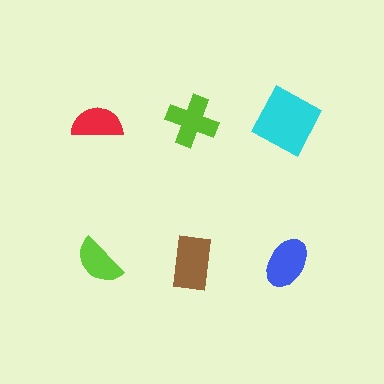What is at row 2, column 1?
A lime semicircle.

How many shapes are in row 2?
3 shapes.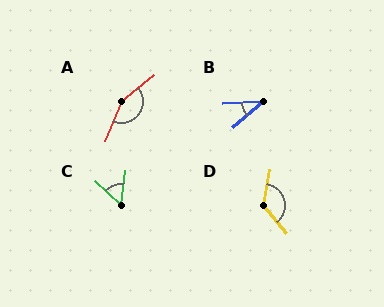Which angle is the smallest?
B, at approximately 39 degrees.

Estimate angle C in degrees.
Approximately 55 degrees.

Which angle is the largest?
A, at approximately 152 degrees.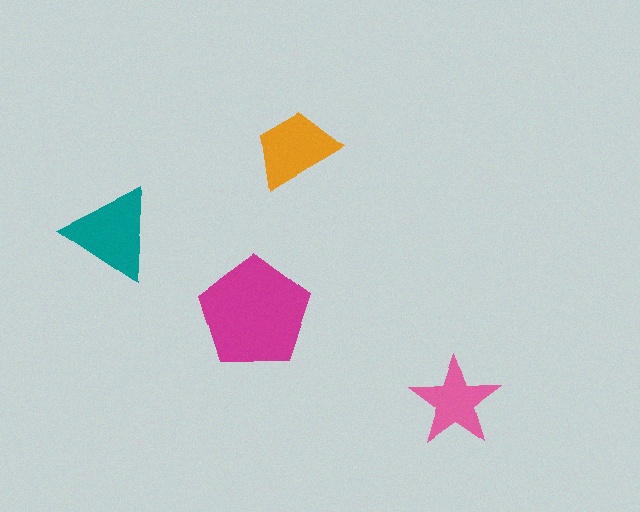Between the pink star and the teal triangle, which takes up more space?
The teal triangle.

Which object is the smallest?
The pink star.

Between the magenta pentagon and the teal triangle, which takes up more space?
The magenta pentagon.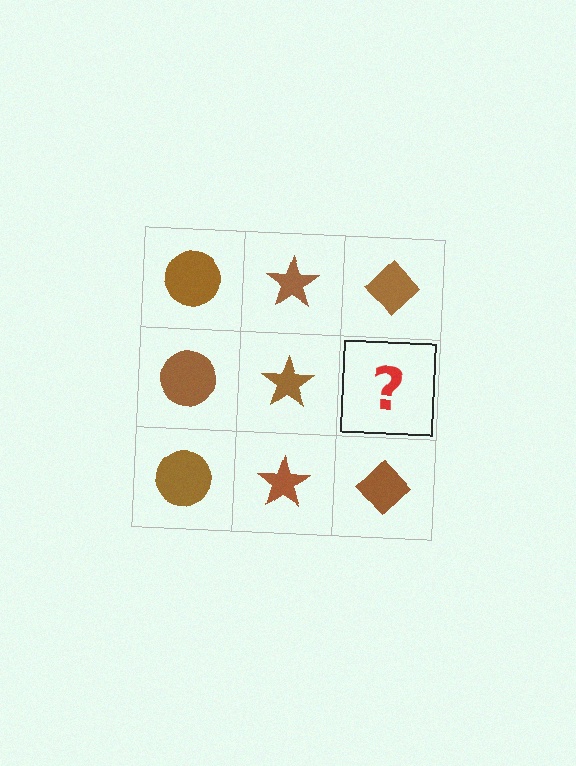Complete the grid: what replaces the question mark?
The question mark should be replaced with a brown diamond.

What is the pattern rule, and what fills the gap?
The rule is that each column has a consistent shape. The gap should be filled with a brown diamond.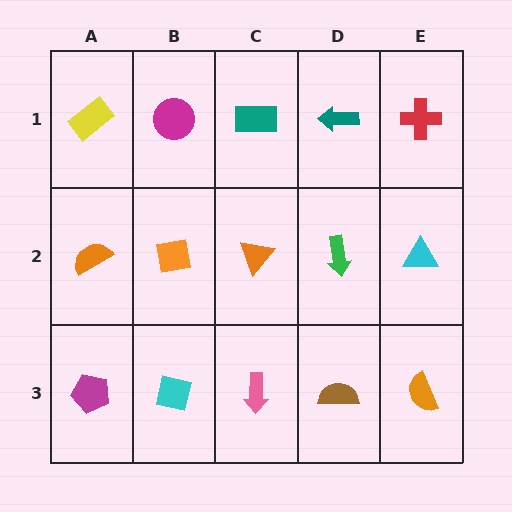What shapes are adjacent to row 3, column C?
An orange triangle (row 2, column C), a cyan square (row 3, column B), a brown semicircle (row 3, column D).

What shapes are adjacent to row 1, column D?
A green arrow (row 2, column D), a teal rectangle (row 1, column C), a red cross (row 1, column E).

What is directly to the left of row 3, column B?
A magenta pentagon.